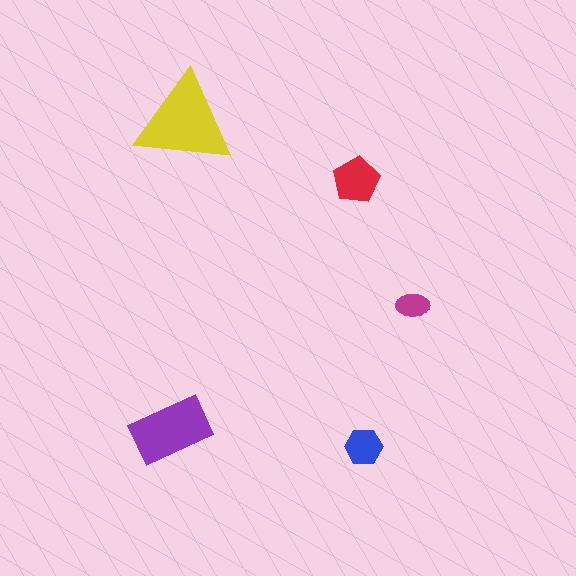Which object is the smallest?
The magenta ellipse.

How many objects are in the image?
There are 5 objects in the image.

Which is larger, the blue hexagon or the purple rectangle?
The purple rectangle.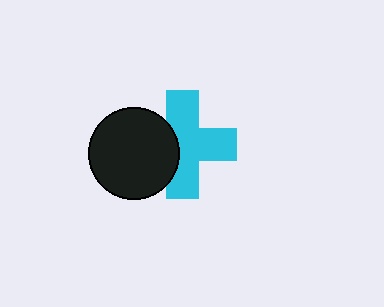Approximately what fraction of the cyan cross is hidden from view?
Roughly 31% of the cyan cross is hidden behind the black circle.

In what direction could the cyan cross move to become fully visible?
The cyan cross could move right. That would shift it out from behind the black circle entirely.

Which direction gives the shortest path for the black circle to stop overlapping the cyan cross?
Moving left gives the shortest separation.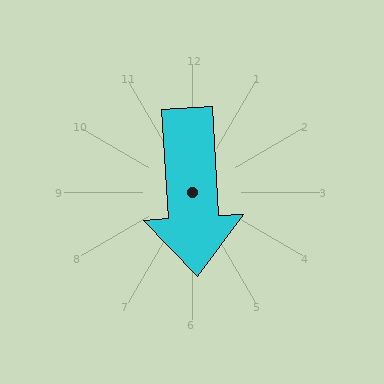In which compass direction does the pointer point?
South.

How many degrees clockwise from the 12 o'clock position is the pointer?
Approximately 177 degrees.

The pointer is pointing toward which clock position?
Roughly 6 o'clock.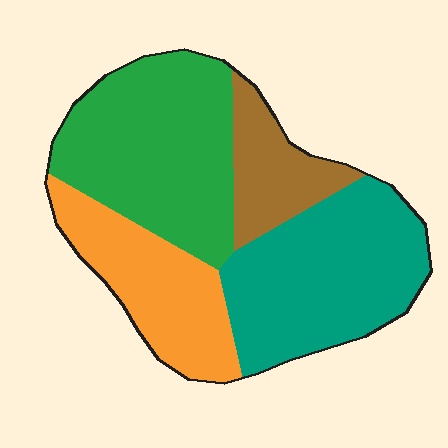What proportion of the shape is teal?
Teal takes up about one third (1/3) of the shape.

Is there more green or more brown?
Green.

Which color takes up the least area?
Brown, at roughly 15%.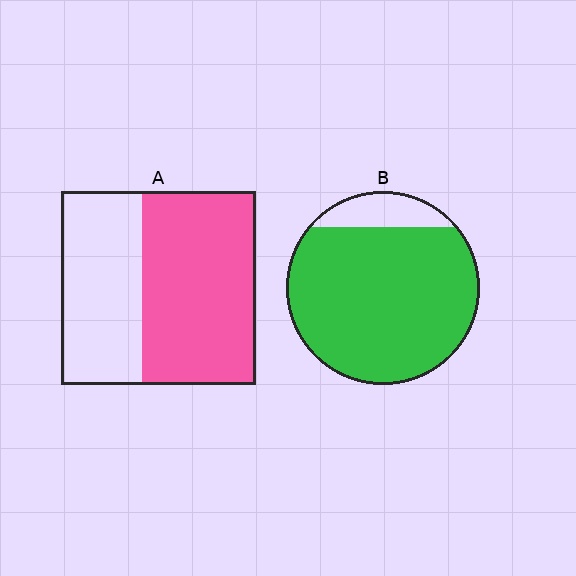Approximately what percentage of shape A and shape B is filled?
A is approximately 60% and B is approximately 85%.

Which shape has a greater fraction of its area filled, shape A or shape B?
Shape B.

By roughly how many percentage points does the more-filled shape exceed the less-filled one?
By roughly 30 percentage points (B over A).